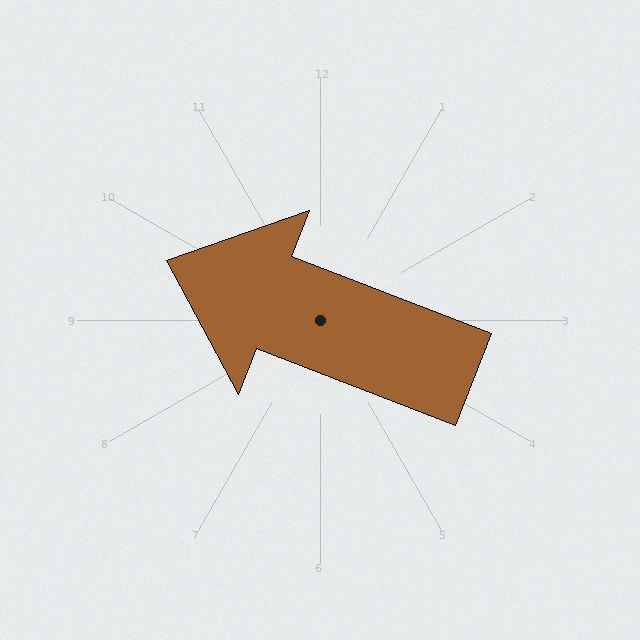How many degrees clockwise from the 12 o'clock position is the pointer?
Approximately 291 degrees.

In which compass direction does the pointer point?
West.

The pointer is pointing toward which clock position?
Roughly 10 o'clock.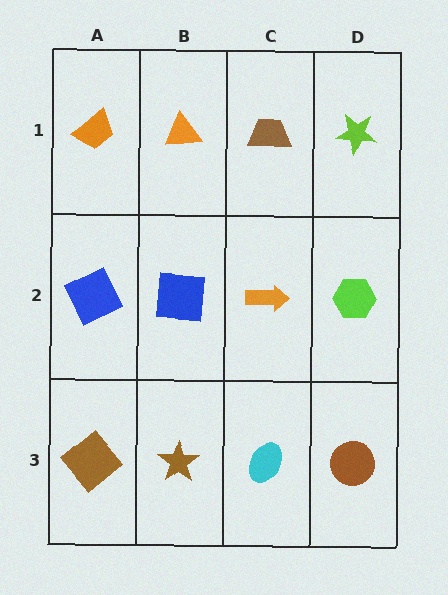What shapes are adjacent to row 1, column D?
A lime hexagon (row 2, column D), a brown trapezoid (row 1, column C).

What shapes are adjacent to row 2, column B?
An orange triangle (row 1, column B), a brown star (row 3, column B), a blue square (row 2, column A), an orange arrow (row 2, column C).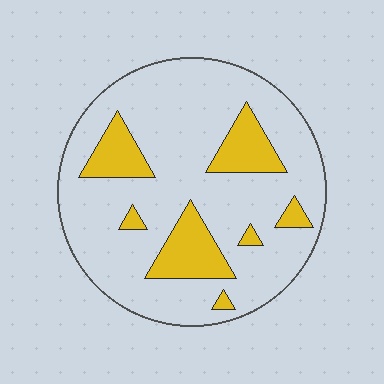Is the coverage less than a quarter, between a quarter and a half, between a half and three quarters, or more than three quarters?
Less than a quarter.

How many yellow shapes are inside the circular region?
7.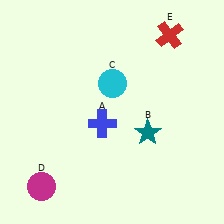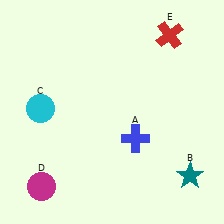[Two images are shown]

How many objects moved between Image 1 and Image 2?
3 objects moved between the two images.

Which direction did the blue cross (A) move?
The blue cross (A) moved right.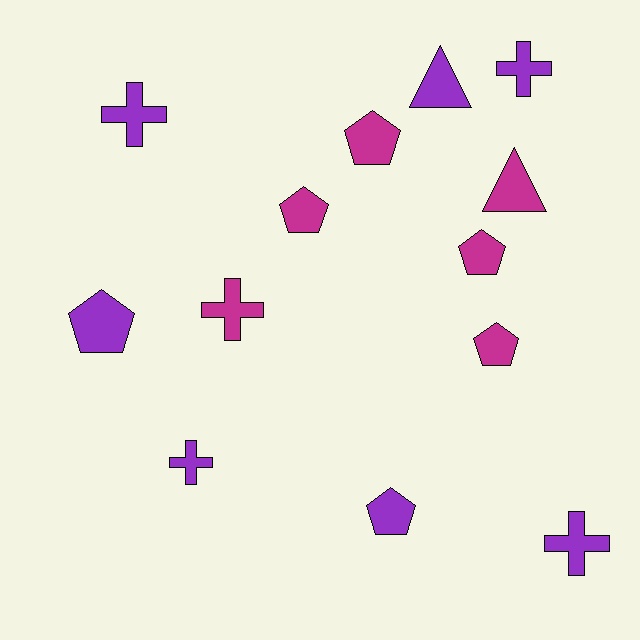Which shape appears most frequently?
Pentagon, with 6 objects.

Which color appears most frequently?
Purple, with 7 objects.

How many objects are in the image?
There are 13 objects.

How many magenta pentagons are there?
There are 4 magenta pentagons.